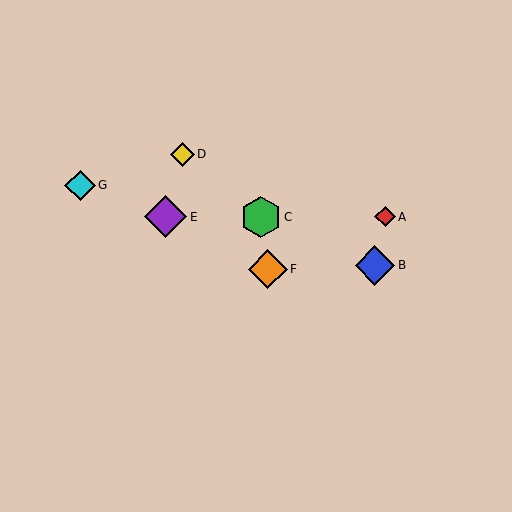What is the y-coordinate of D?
Object D is at y≈154.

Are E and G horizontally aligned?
No, E is at y≈217 and G is at y≈185.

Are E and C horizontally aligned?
Yes, both are at y≈217.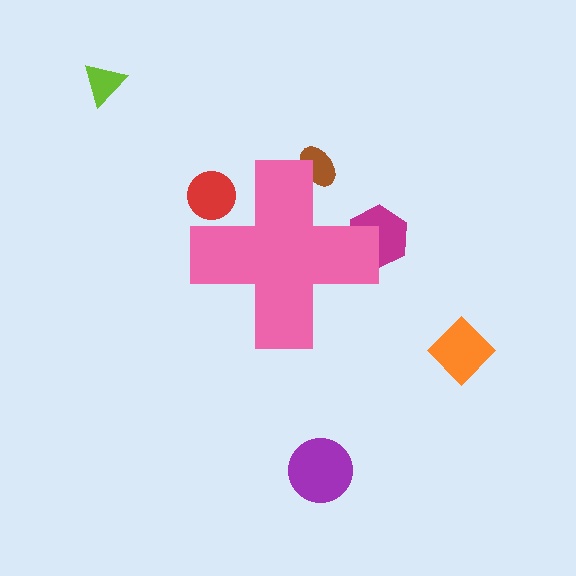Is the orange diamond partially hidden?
No, the orange diamond is fully visible.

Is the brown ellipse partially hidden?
Yes, the brown ellipse is partially hidden behind the pink cross.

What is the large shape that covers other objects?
A pink cross.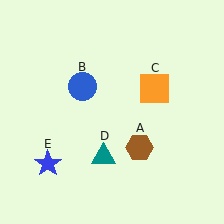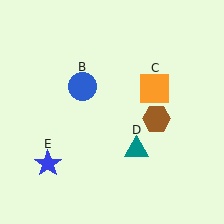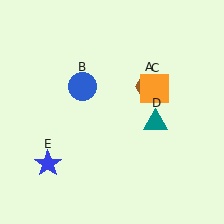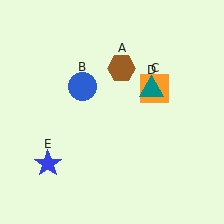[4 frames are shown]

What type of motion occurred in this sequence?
The brown hexagon (object A), teal triangle (object D) rotated counterclockwise around the center of the scene.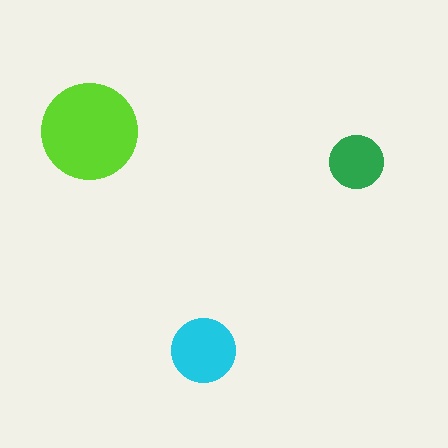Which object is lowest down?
The cyan circle is bottommost.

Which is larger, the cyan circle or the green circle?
The cyan one.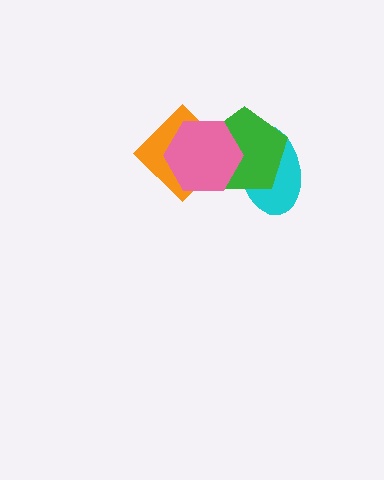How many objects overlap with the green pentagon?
3 objects overlap with the green pentagon.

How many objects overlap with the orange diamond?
2 objects overlap with the orange diamond.